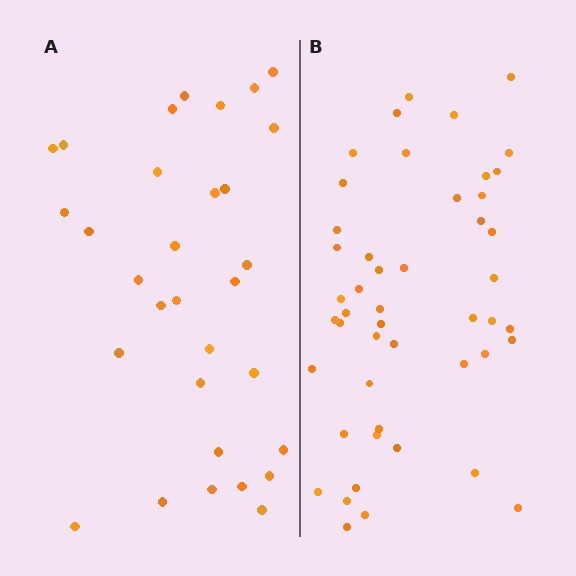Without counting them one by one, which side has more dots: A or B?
Region B (the right region) has more dots.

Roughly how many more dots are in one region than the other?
Region B has approximately 15 more dots than region A.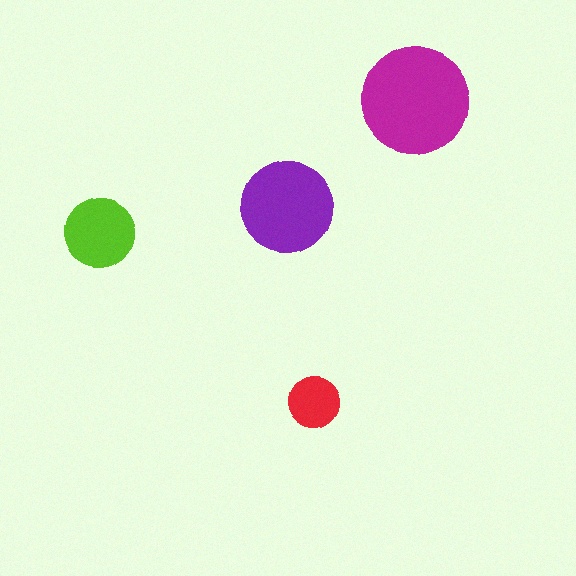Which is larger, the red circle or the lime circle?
The lime one.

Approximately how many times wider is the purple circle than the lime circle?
About 1.5 times wider.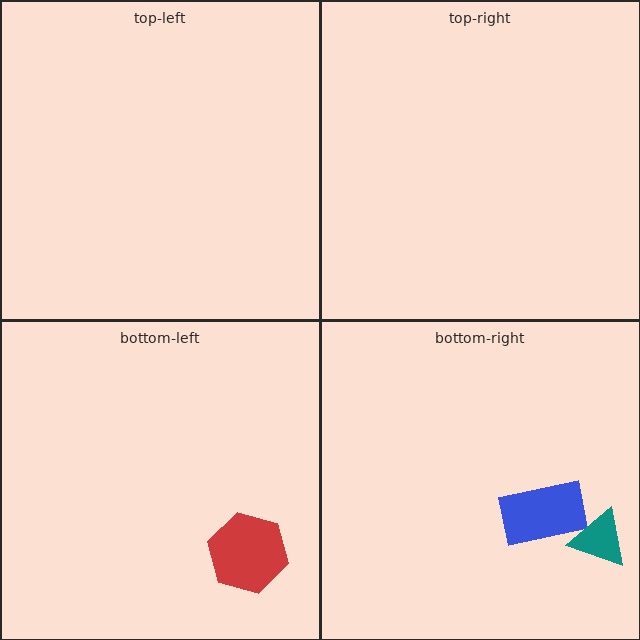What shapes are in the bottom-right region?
The blue rectangle, the teal triangle.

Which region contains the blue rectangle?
The bottom-right region.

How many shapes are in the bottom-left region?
1.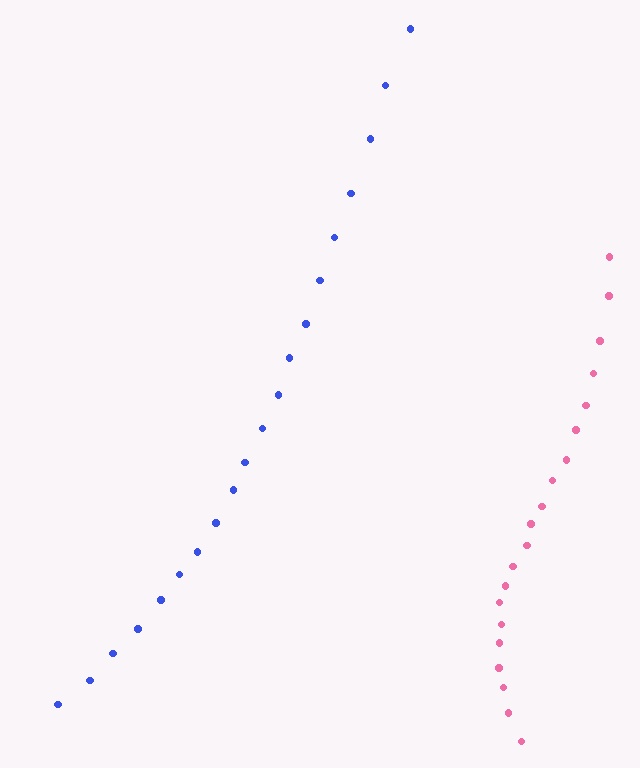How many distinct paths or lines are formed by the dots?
There are 2 distinct paths.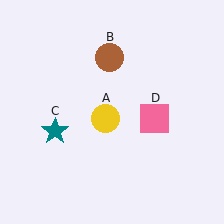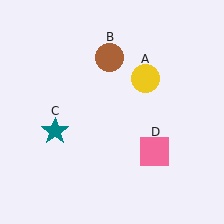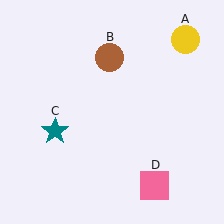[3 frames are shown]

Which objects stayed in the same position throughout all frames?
Brown circle (object B) and teal star (object C) remained stationary.